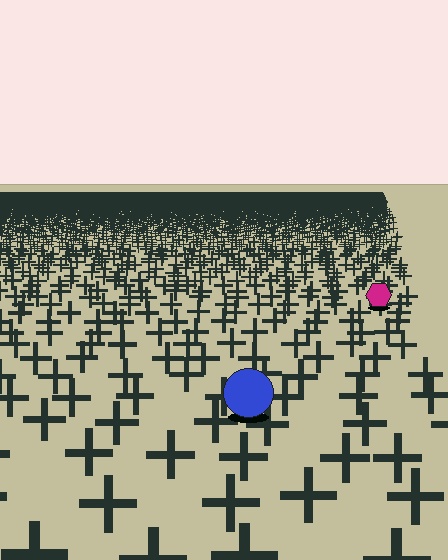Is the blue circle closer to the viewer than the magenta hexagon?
Yes. The blue circle is closer — you can tell from the texture gradient: the ground texture is coarser near it.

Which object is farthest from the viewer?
The magenta hexagon is farthest from the viewer. It appears smaller and the ground texture around it is denser.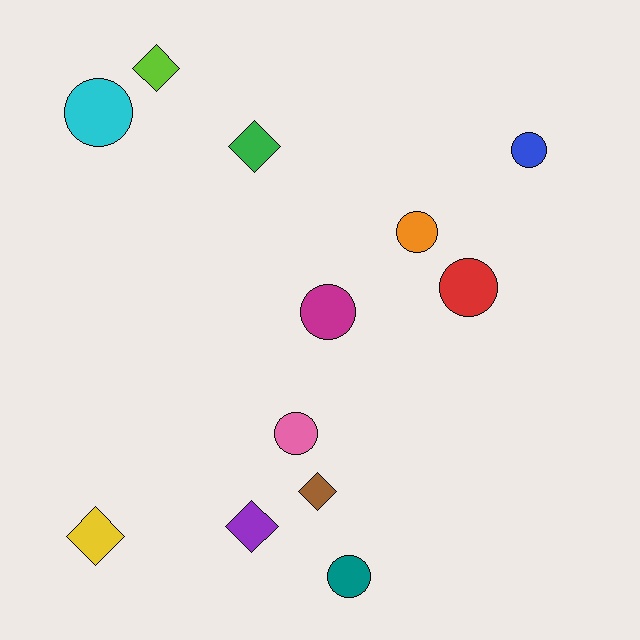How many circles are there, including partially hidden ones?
There are 7 circles.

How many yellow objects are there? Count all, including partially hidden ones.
There is 1 yellow object.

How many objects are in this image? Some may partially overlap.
There are 12 objects.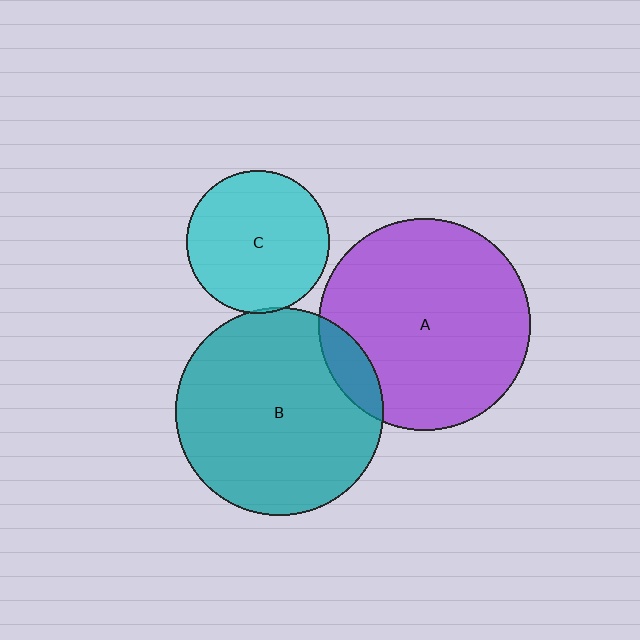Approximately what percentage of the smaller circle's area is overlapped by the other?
Approximately 10%.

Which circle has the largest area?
Circle A (purple).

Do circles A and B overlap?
Yes.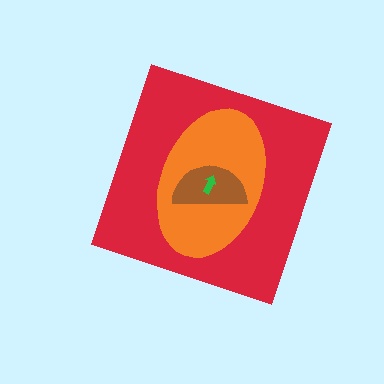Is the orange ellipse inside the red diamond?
Yes.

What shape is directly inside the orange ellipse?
The brown semicircle.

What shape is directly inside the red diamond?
The orange ellipse.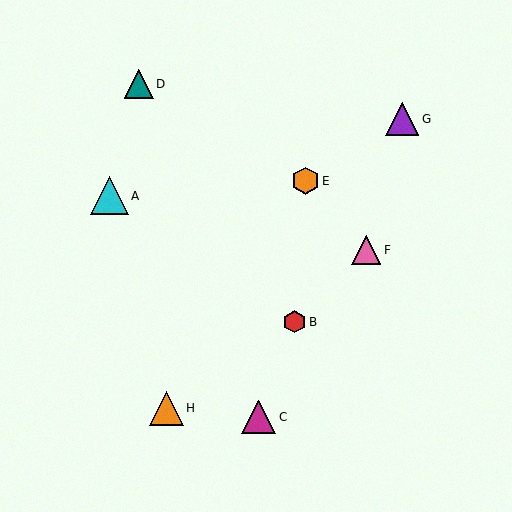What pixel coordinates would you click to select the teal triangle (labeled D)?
Click at (139, 84) to select the teal triangle D.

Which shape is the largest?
The cyan triangle (labeled A) is the largest.